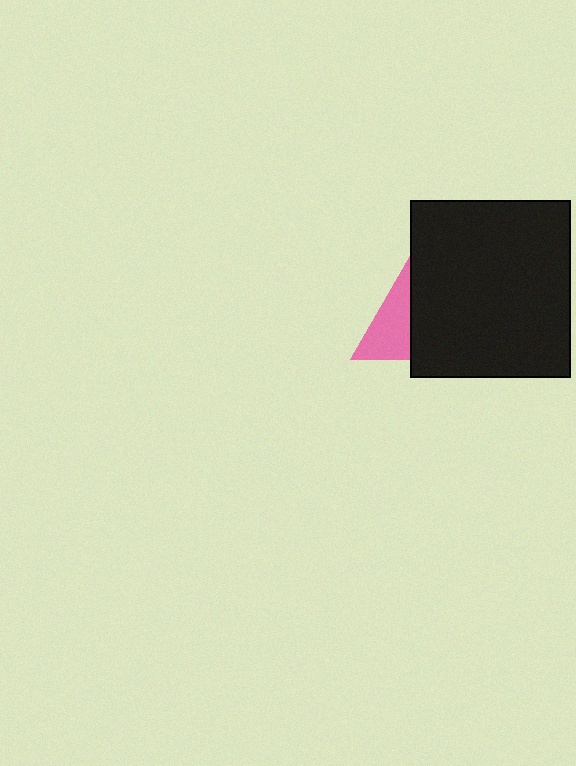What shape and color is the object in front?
The object in front is a black rectangle.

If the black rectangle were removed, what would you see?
You would see the complete pink triangle.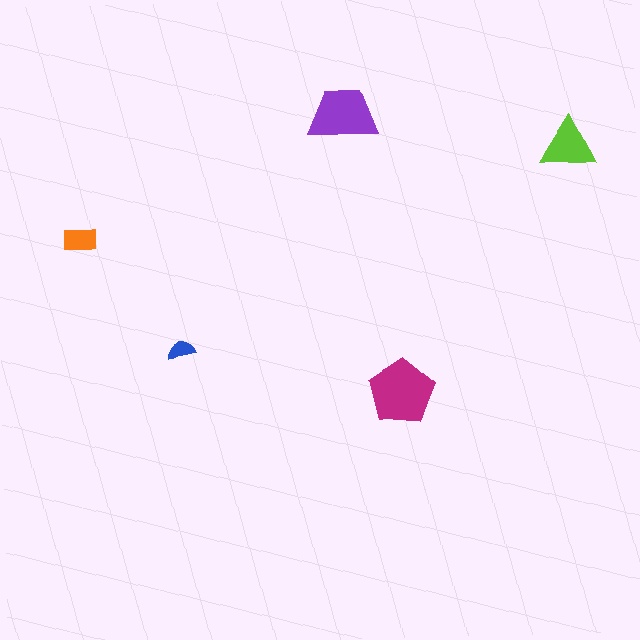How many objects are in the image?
There are 5 objects in the image.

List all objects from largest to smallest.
The magenta pentagon, the purple trapezoid, the lime triangle, the orange rectangle, the blue semicircle.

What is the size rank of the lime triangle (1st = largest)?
3rd.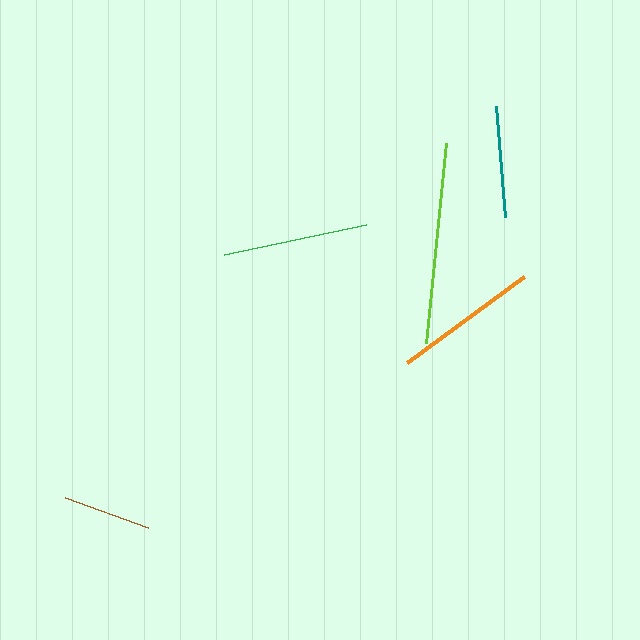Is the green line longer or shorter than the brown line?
The green line is longer than the brown line.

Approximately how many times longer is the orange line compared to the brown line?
The orange line is approximately 1.6 times the length of the brown line.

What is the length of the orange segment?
The orange segment is approximately 145 pixels long.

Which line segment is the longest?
The lime line is the longest at approximately 202 pixels.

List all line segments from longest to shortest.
From longest to shortest: lime, green, orange, teal, brown.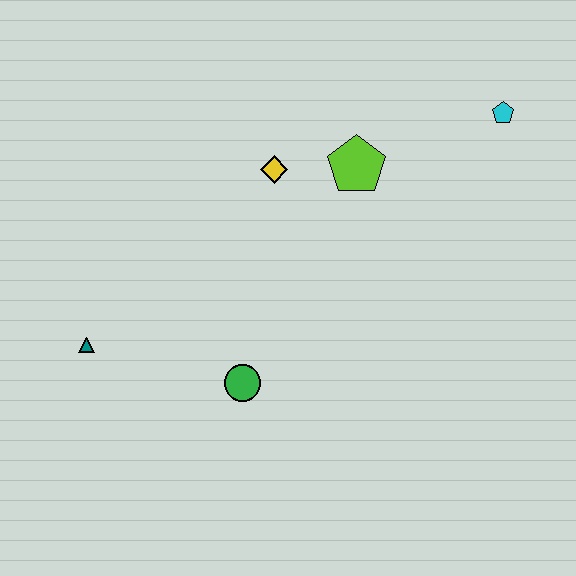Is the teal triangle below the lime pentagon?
Yes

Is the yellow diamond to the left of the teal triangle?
No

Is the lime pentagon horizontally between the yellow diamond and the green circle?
No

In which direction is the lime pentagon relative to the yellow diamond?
The lime pentagon is to the right of the yellow diamond.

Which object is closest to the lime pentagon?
The yellow diamond is closest to the lime pentagon.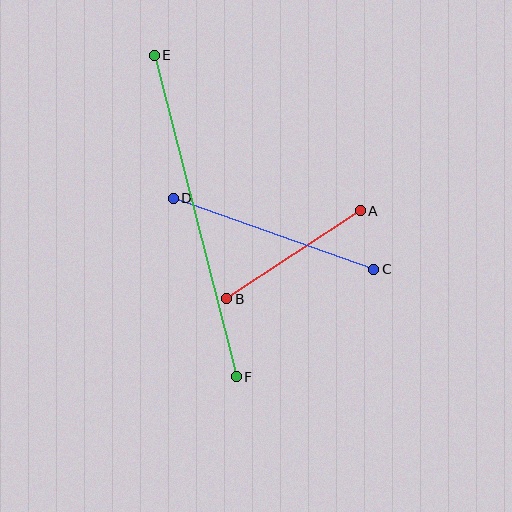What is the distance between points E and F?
The distance is approximately 332 pixels.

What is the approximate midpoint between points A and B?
The midpoint is at approximately (293, 255) pixels.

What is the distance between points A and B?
The distance is approximately 160 pixels.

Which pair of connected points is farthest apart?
Points E and F are farthest apart.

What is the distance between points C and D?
The distance is approximately 213 pixels.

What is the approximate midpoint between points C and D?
The midpoint is at approximately (273, 234) pixels.